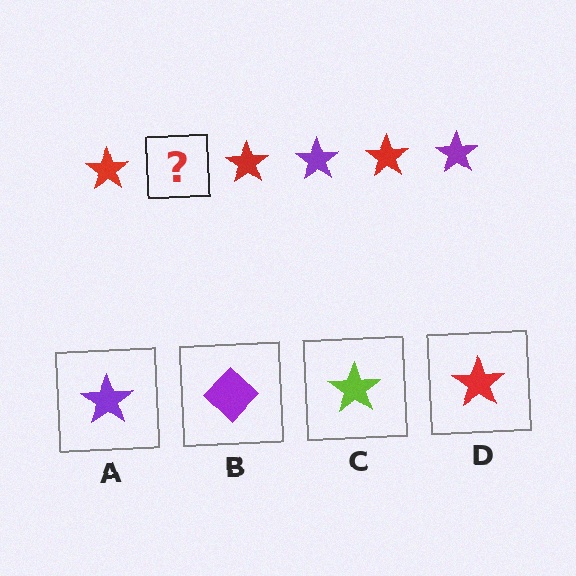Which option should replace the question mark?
Option A.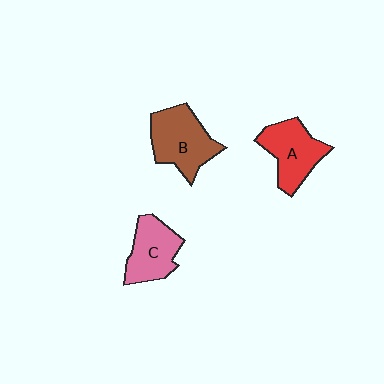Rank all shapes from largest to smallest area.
From largest to smallest: B (brown), A (red), C (pink).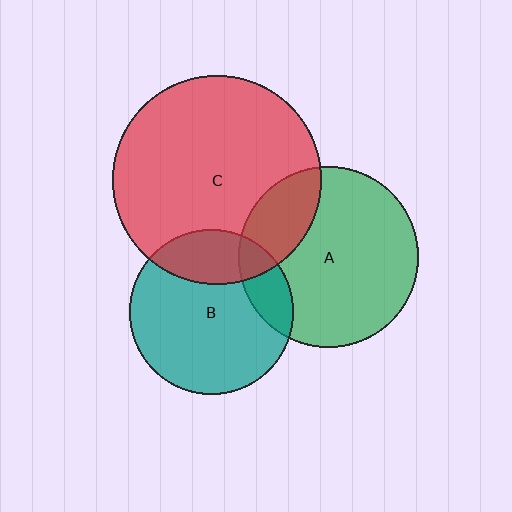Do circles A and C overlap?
Yes.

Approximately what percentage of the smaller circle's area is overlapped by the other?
Approximately 20%.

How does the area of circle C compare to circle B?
Approximately 1.6 times.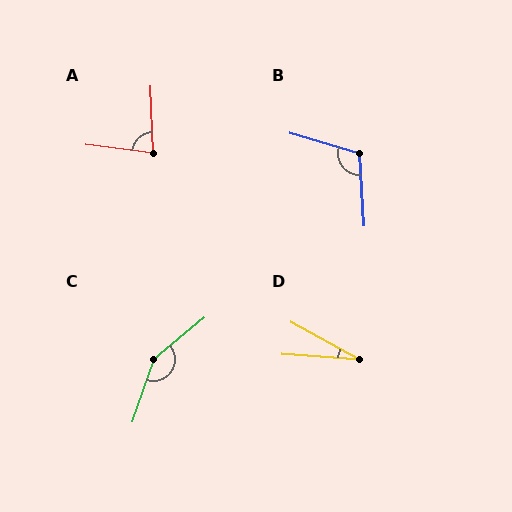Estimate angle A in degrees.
Approximately 81 degrees.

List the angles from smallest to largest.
D (24°), A (81°), B (110°), C (149°).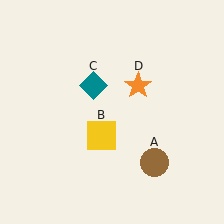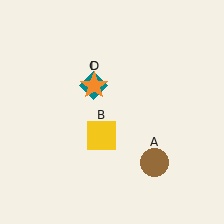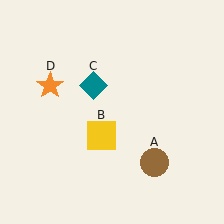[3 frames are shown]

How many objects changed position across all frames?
1 object changed position: orange star (object D).